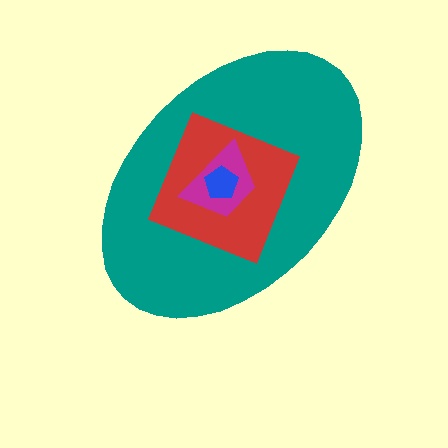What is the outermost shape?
The teal ellipse.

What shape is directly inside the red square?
The magenta trapezoid.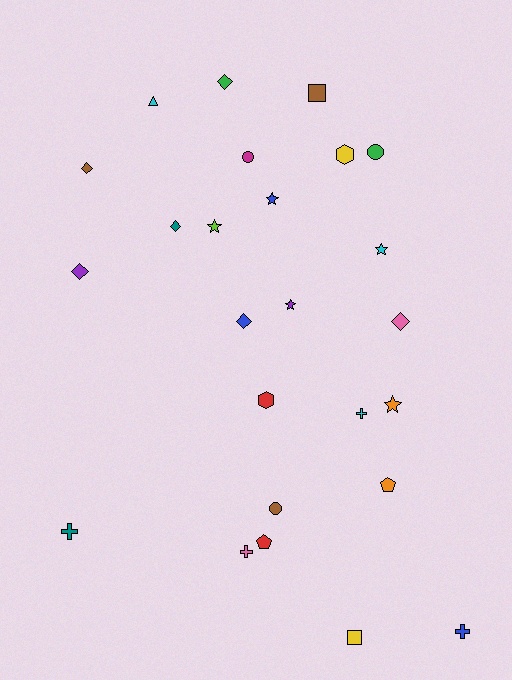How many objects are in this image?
There are 25 objects.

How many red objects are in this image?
There are 2 red objects.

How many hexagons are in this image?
There are 2 hexagons.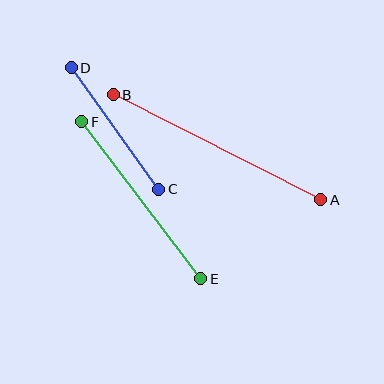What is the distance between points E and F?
The distance is approximately 197 pixels.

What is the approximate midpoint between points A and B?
The midpoint is at approximately (217, 147) pixels.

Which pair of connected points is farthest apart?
Points A and B are farthest apart.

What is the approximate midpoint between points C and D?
The midpoint is at approximately (115, 129) pixels.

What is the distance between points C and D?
The distance is approximately 150 pixels.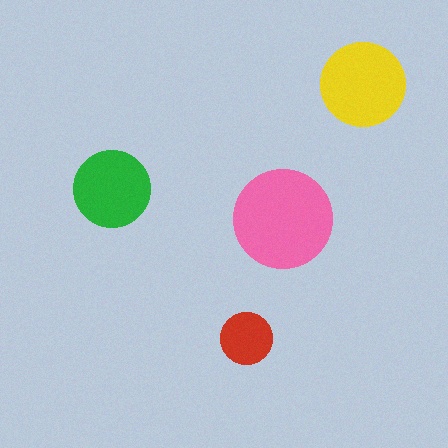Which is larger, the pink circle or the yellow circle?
The pink one.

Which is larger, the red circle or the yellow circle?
The yellow one.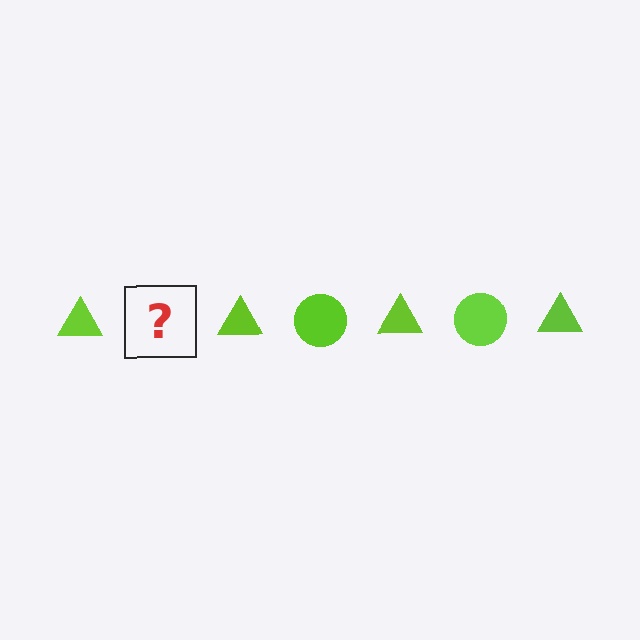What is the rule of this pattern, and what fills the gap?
The rule is that the pattern cycles through triangle, circle shapes in lime. The gap should be filled with a lime circle.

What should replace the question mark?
The question mark should be replaced with a lime circle.